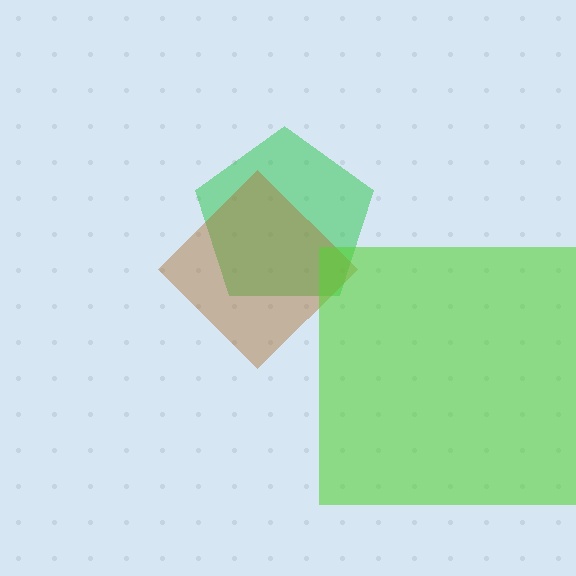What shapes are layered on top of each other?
The layered shapes are: a green pentagon, a brown diamond, a lime square.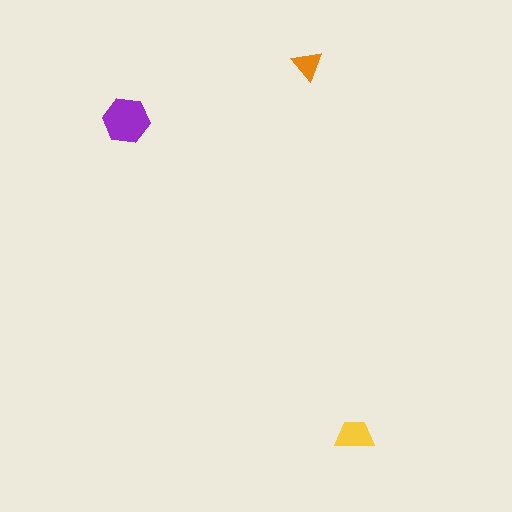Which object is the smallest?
The orange triangle.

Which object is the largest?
The purple hexagon.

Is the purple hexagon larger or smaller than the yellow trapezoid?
Larger.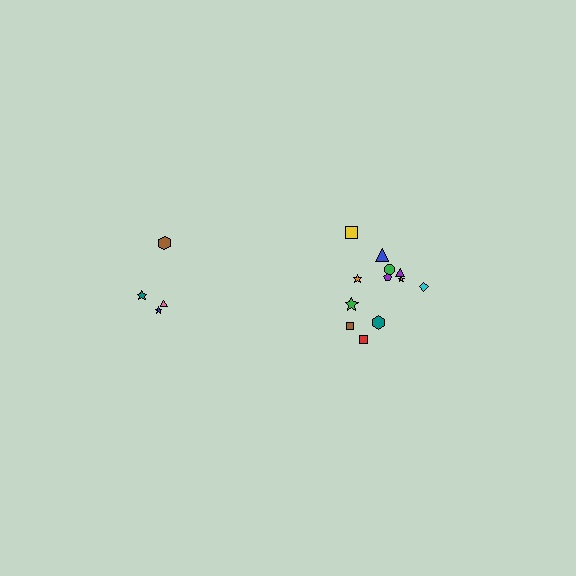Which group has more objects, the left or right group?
The right group.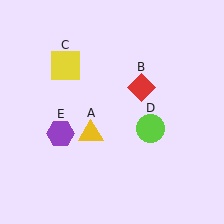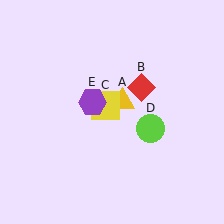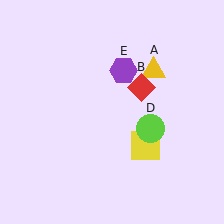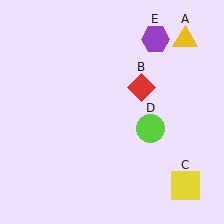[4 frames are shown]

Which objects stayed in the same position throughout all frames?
Red diamond (object B) and lime circle (object D) remained stationary.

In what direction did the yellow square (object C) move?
The yellow square (object C) moved down and to the right.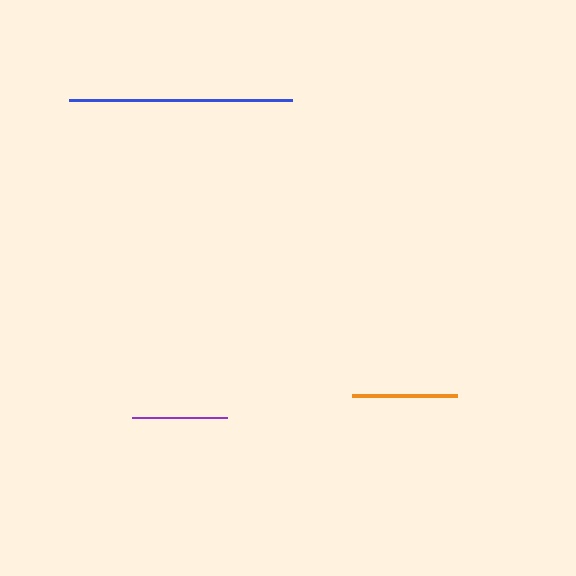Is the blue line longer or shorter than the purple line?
The blue line is longer than the purple line.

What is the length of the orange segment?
The orange segment is approximately 104 pixels long.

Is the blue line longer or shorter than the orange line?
The blue line is longer than the orange line.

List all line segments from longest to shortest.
From longest to shortest: blue, orange, purple.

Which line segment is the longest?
The blue line is the longest at approximately 223 pixels.